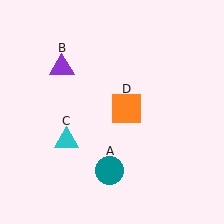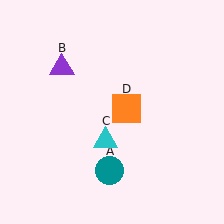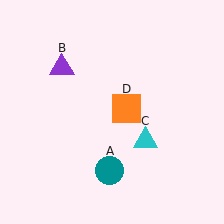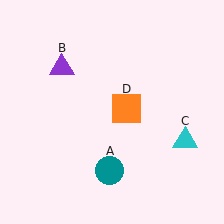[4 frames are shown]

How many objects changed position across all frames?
1 object changed position: cyan triangle (object C).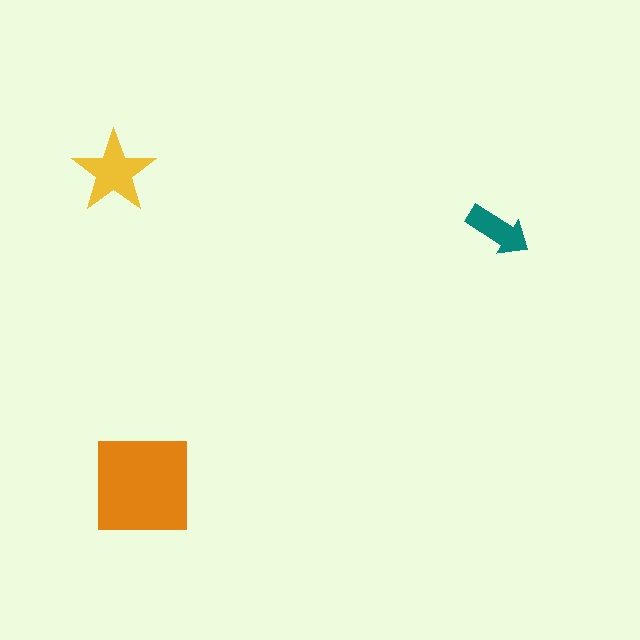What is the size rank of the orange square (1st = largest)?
1st.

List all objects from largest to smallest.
The orange square, the yellow star, the teal arrow.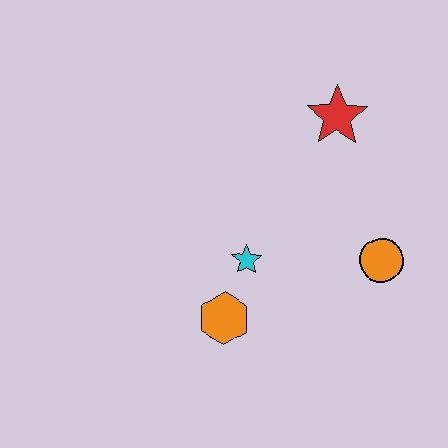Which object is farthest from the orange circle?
The orange hexagon is farthest from the orange circle.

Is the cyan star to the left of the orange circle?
Yes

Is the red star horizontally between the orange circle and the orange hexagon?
Yes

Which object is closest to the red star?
The orange circle is closest to the red star.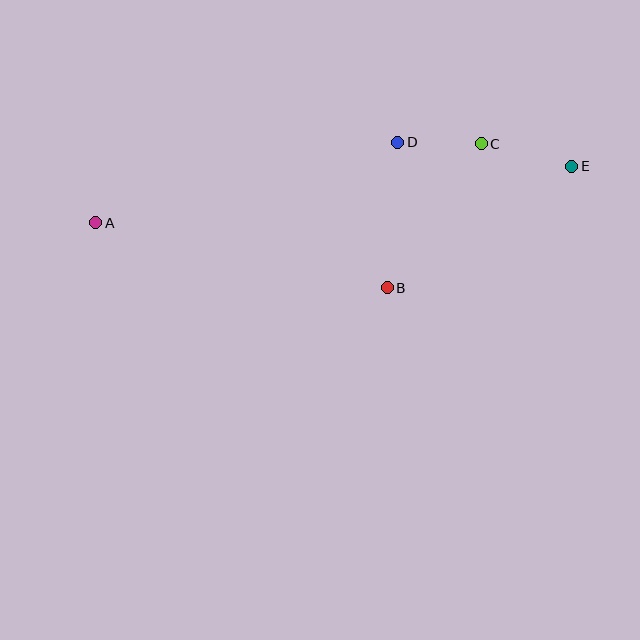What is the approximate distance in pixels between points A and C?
The distance between A and C is approximately 394 pixels.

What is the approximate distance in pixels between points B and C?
The distance between B and C is approximately 172 pixels.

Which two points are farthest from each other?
Points A and E are farthest from each other.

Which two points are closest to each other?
Points C and D are closest to each other.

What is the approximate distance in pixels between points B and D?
The distance between B and D is approximately 146 pixels.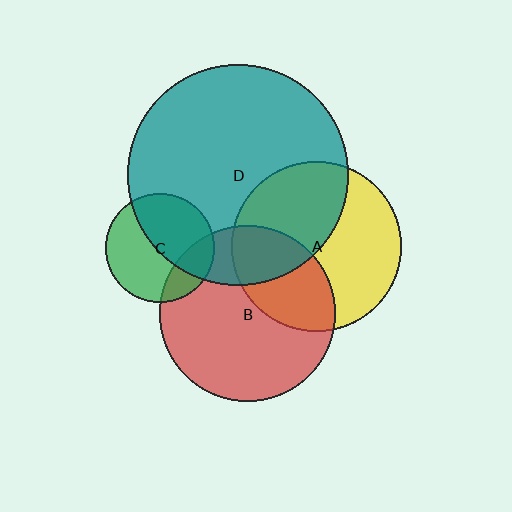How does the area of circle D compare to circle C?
Approximately 4.1 times.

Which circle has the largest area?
Circle D (teal).